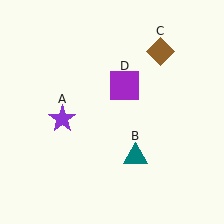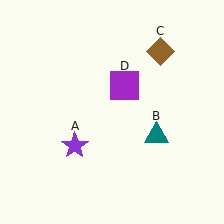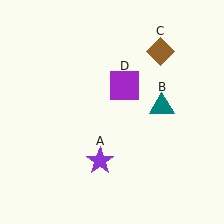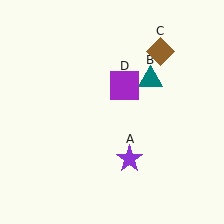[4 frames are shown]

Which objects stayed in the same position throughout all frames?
Brown diamond (object C) and purple square (object D) remained stationary.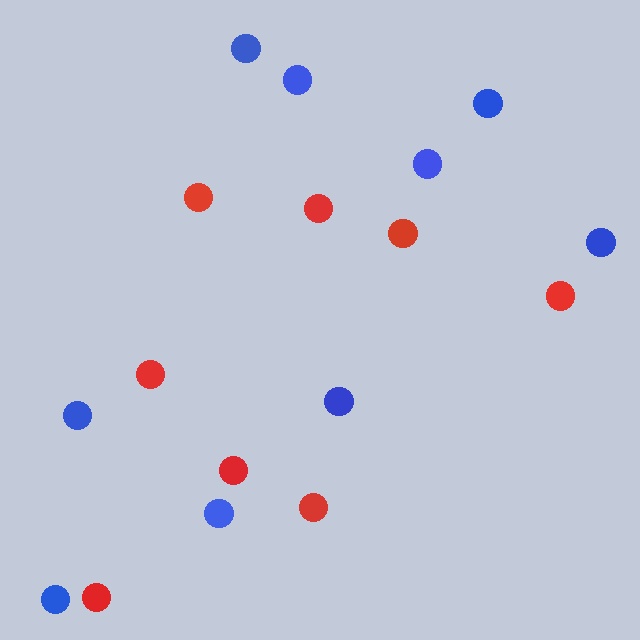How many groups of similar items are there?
There are 2 groups: one group of red circles (8) and one group of blue circles (9).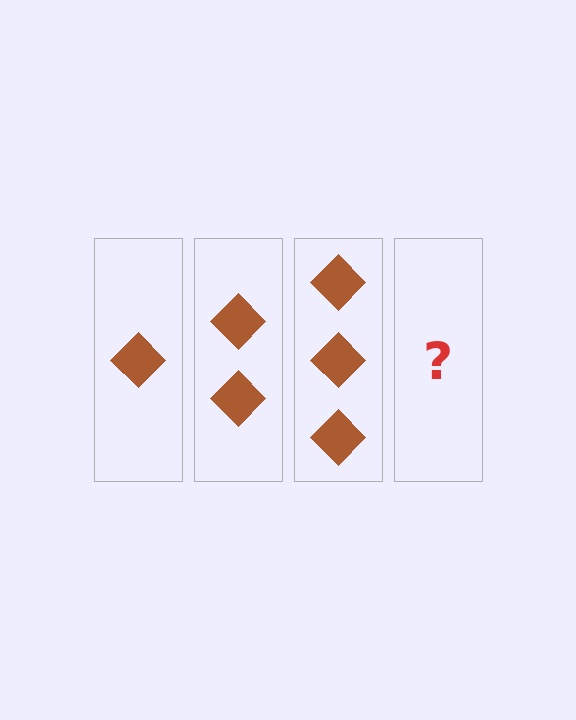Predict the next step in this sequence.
The next step is 4 diamonds.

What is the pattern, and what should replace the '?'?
The pattern is that each step adds one more diamond. The '?' should be 4 diamonds.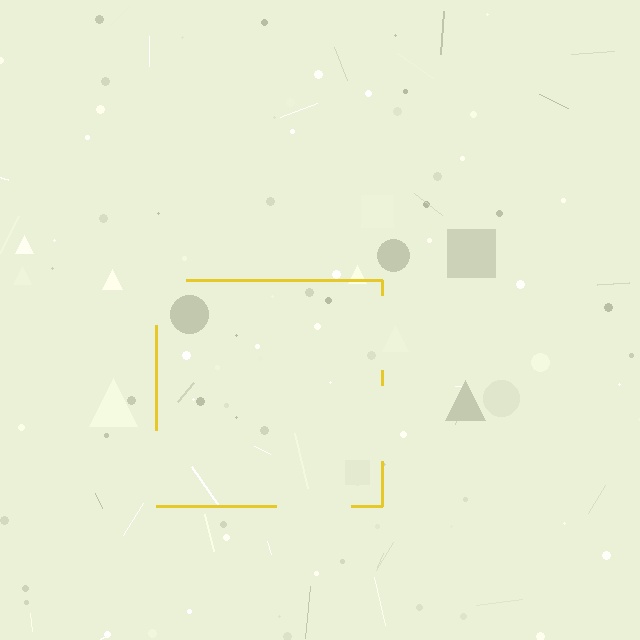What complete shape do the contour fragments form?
The contour fragments form a square.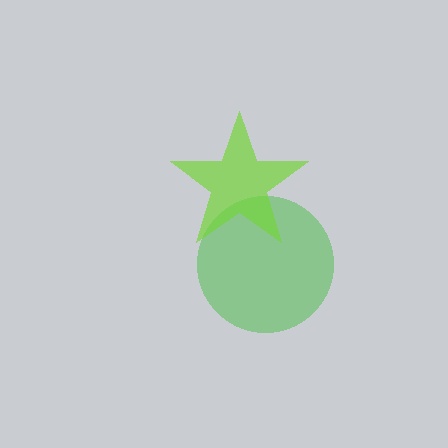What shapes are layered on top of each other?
The layered shapes are: a green circle, a lime star.